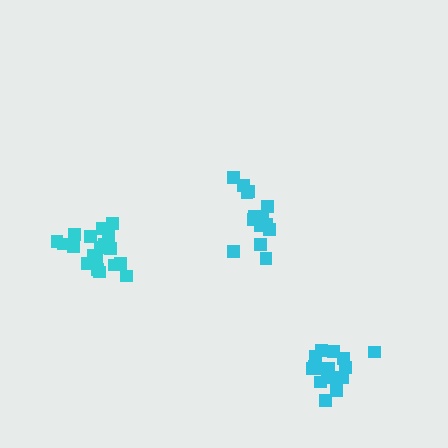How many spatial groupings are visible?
There are 3 spatial groupings.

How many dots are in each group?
Group 1: 20 dots, Group 2: 16 dots, Group 3: 15 dots (51 total).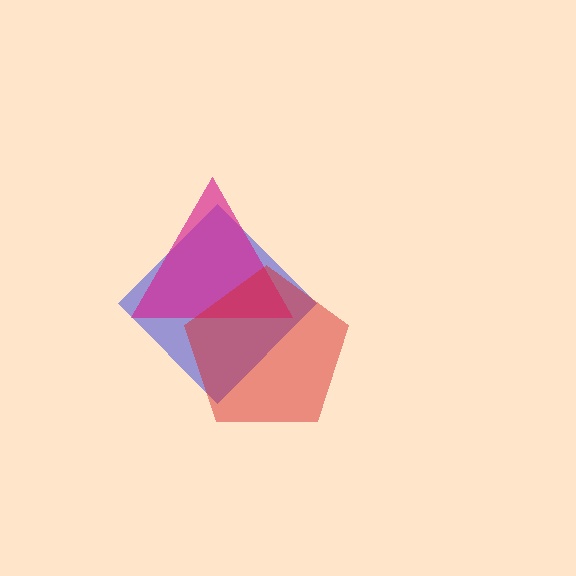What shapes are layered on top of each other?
The layered shapes are: a blue diamond, a magenta triangle, a red pentagon.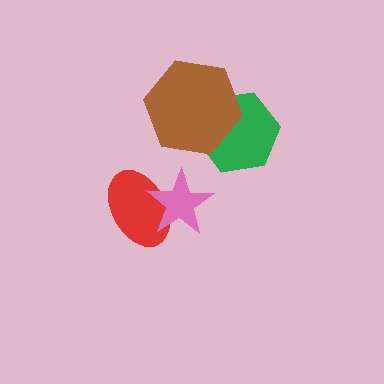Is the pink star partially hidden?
No, no other shape covers it.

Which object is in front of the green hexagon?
The brown hexagon is in front of the green hexagon.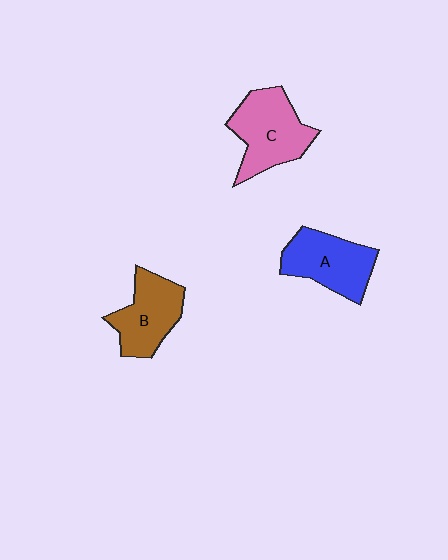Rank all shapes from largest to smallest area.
From largest to smallest: C (pink), A (blue), B (brown).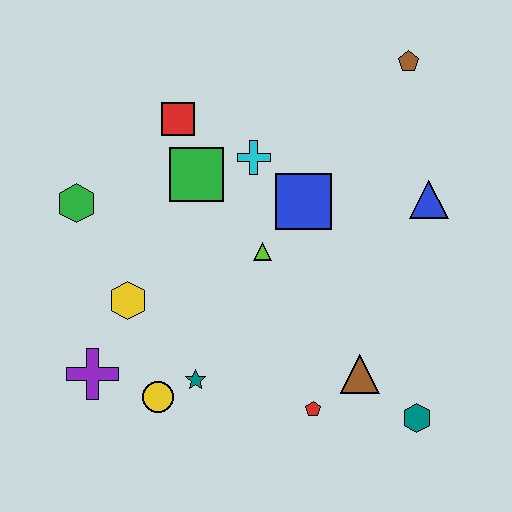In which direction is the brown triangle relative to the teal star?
The brown triangle is to the right of the teal star.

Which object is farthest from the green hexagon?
The teal hexagon is farthest from the green hexagon.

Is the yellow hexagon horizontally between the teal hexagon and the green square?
No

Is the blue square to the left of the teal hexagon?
Yes